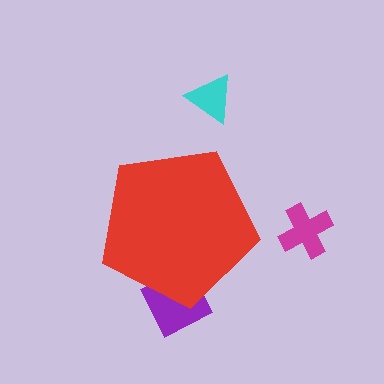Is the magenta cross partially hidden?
No, the magenta cross is fully visible.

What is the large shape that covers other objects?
A red pentagon.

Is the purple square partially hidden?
Yes, the purple square is partially hidden behind the red pentagon.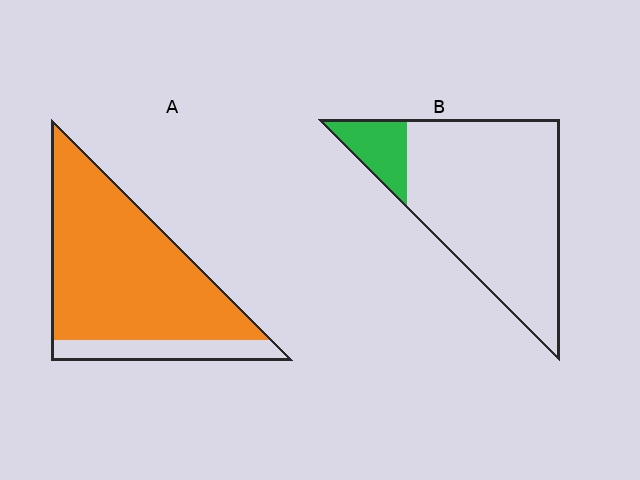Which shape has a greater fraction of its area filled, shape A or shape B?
Shape A.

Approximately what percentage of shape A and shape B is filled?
A is approximately 85% and B is approximately 15%.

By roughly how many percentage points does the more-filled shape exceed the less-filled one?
By roughly 70 percentage points (A over B).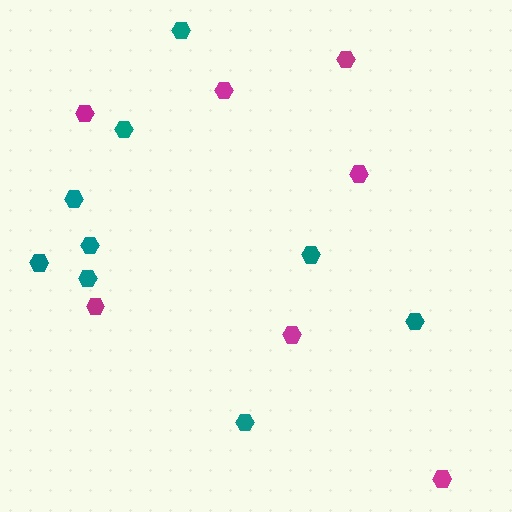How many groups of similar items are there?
There are 2 groups: one group of magenta hexagons (7) and one group of teal hexagons (9).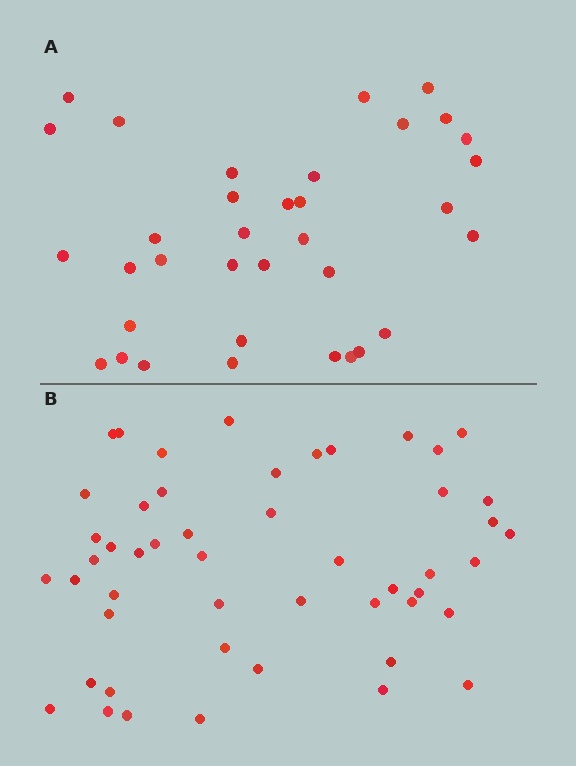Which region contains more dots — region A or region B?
Region B (the bottom region) has more dots.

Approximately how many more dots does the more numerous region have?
Region B has approximately 15 more dots than region A.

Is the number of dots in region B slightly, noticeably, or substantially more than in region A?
Region B has noticeably more, but not dramatically so. The ratio is roughly 1.4 to 1.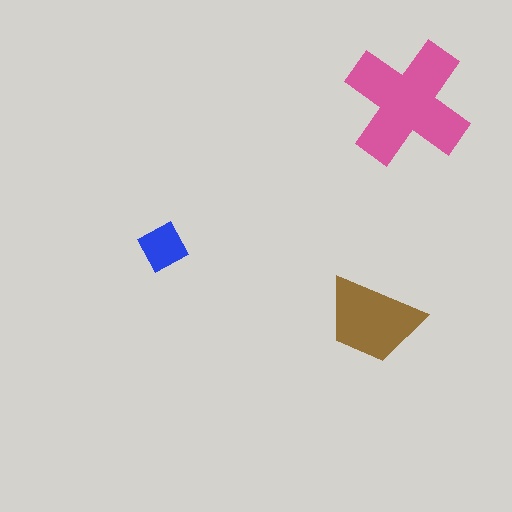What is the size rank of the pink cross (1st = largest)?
1st.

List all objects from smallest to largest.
The blue diamond, the brown trapezoid, the pink cross.